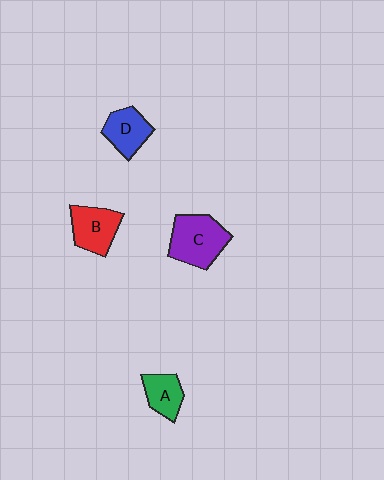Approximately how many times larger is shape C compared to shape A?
Approximately 1.7 times.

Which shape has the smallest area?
Shape A (green).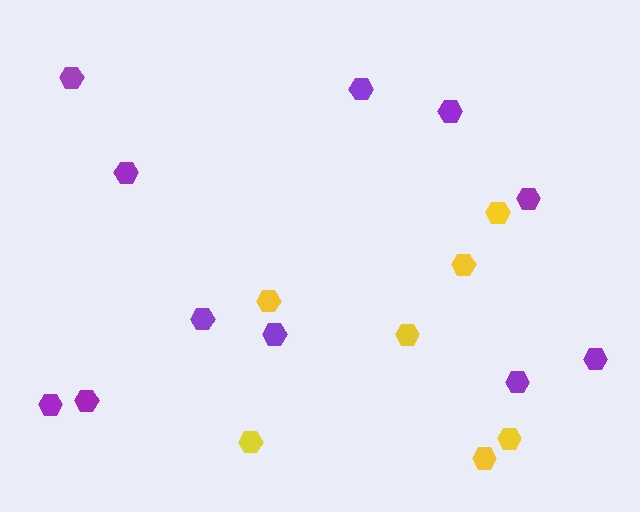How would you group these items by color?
There are 2 groups: one group of purple hexagons (11) and one group of yellow hexagons (7).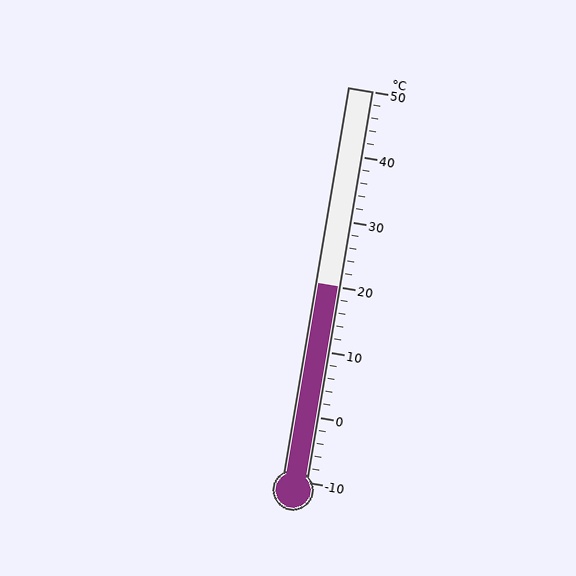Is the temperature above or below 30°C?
The temperature is below 30°C.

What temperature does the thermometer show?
The thermometer shows approximately 20°C.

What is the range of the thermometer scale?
The thermometer scale ranges from -10°C to 50°C.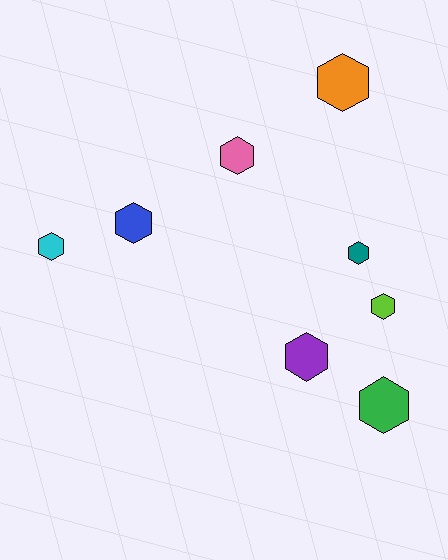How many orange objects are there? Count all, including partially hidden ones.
There is 1 orange object.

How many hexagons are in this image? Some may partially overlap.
There are 8 hexagons.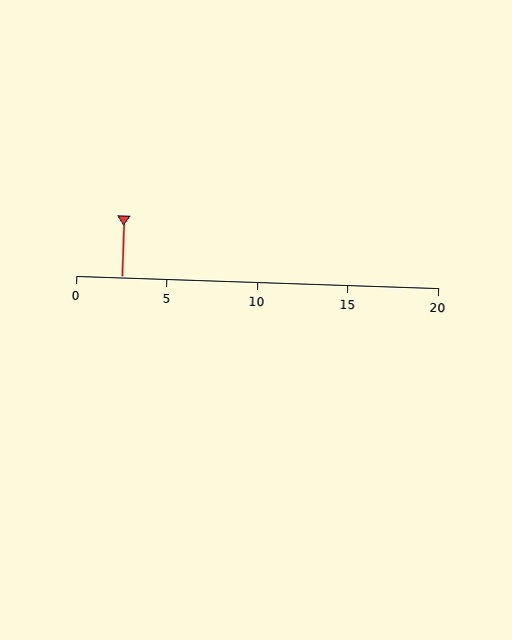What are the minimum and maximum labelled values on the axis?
The axis runs from 0 to 20.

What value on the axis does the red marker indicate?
The marker indicates approximately 2.5.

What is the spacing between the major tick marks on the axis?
The major ticks are spaced 5 apart.